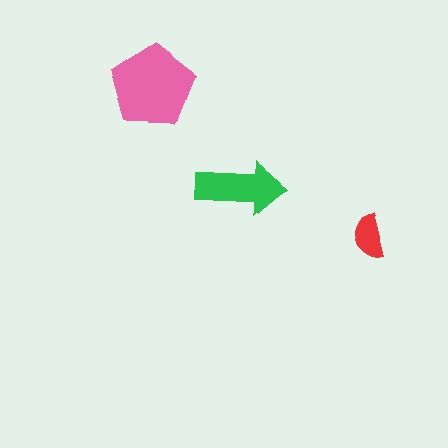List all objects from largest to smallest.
The pink pentagon, the green arrow, the red semicircle.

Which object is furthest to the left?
The pink pentagon is leftmost.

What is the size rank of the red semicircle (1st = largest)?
3rd.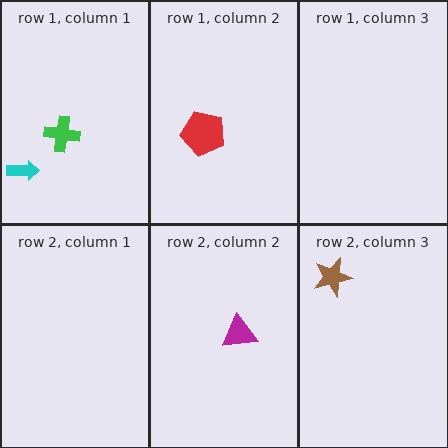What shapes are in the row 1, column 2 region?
The red pentagon.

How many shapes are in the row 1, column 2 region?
1.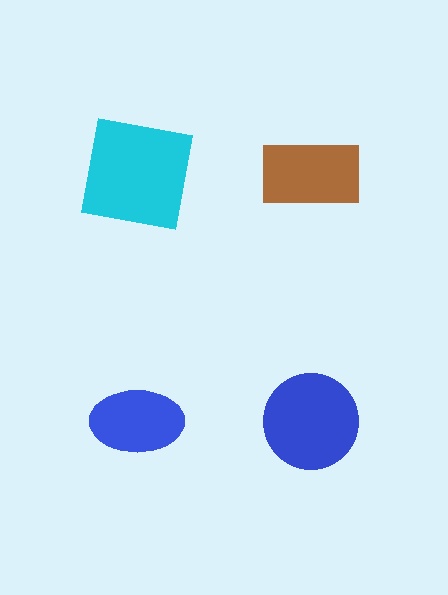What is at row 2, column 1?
A blue ellipse.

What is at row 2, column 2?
A blue circle.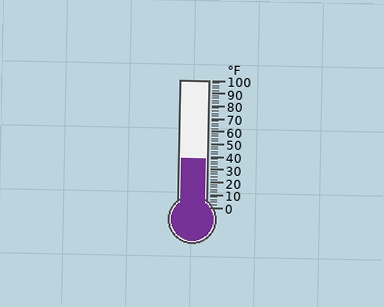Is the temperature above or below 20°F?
The temperature is above 20°F.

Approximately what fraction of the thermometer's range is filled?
The thermometer is filled to approximately 40% of its range.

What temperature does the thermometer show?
The thermometer shows approximately 38°F.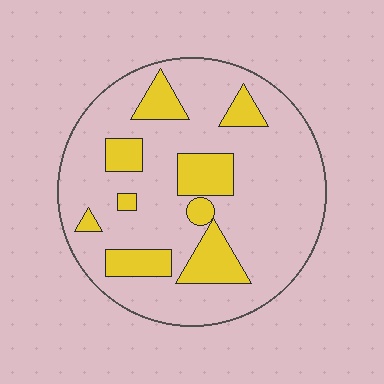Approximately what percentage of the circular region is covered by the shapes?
Approximately 20%.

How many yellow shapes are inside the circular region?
9.